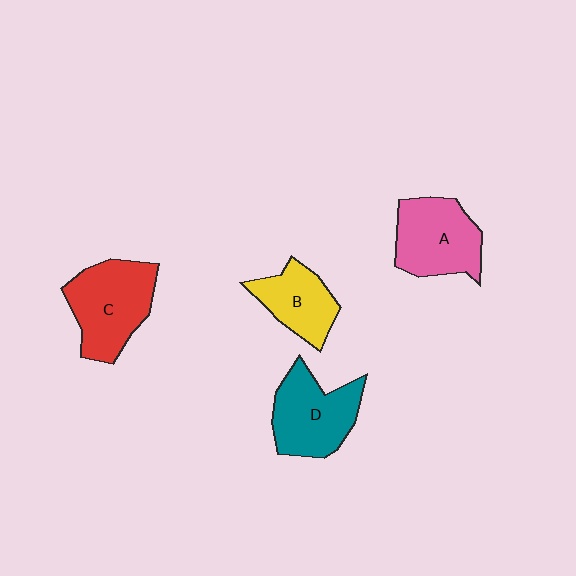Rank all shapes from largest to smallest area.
From largest to smallest: C (red), D (teal), A (pink), B (yellow).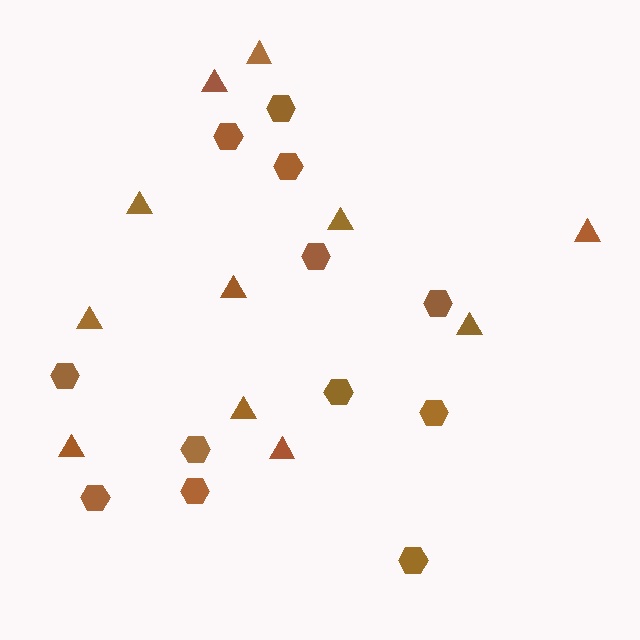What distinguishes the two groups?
There are 2 groups: one group of hexagons (12) and one group of triangles (11).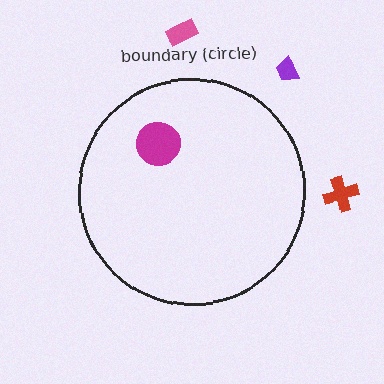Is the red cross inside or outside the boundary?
Outside.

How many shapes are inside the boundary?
1 inside, 3 outside.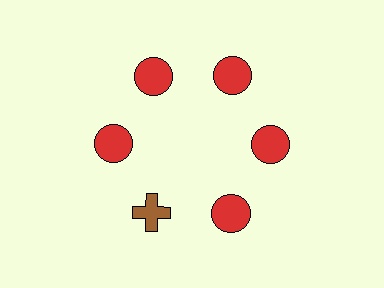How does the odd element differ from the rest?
It differs in both color (brown instead of red) and shape (cross instead of circle).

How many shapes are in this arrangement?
There are 6 shapes arranged in a ring pattern.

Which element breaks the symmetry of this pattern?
The brown cross at roughly the 7 o'clock position breaks the symmetry. All other shapes are red circles.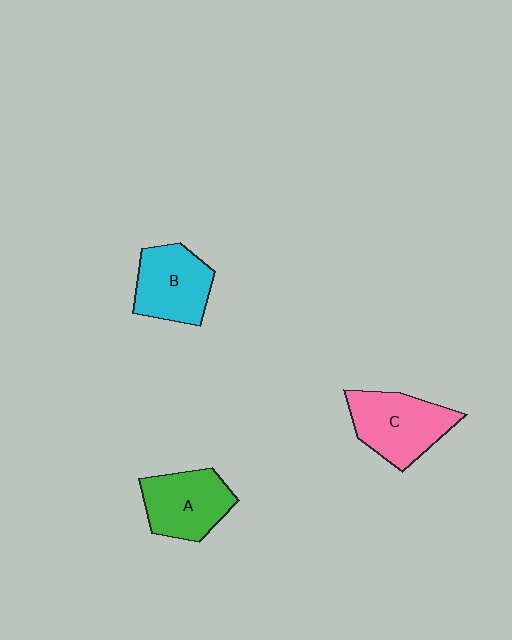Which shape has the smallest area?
Shape B (cyan).